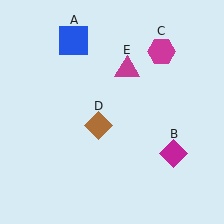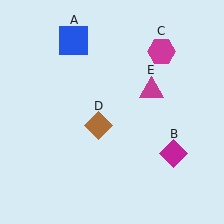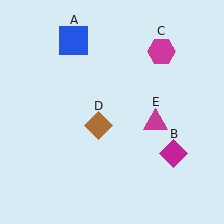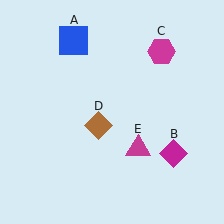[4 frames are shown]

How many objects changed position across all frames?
1 object changed position: magenta triangle (object E).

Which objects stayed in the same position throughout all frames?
Blue square (object A) and magenta diamond (object B) and magenta hexagon (object C) and brown diamond (object D) remained stationary.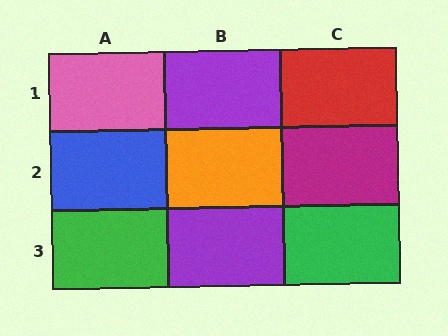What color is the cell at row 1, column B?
Purple.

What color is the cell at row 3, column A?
Green.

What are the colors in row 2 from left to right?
Blue, orange, magenta.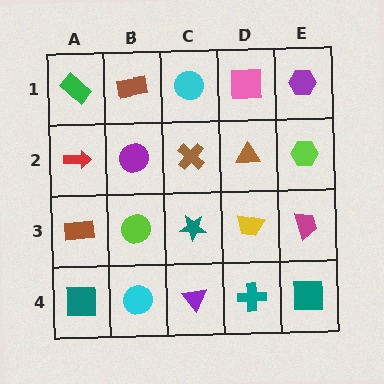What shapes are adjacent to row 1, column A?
A red arrow (row 2, column A), a brown rectangle (row 1, column B).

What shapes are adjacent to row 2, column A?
A green rectangle (row 1, column A), a brown rectangle (row 3, column A), a purple circle (row 2, column B).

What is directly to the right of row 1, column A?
A brown rectangle.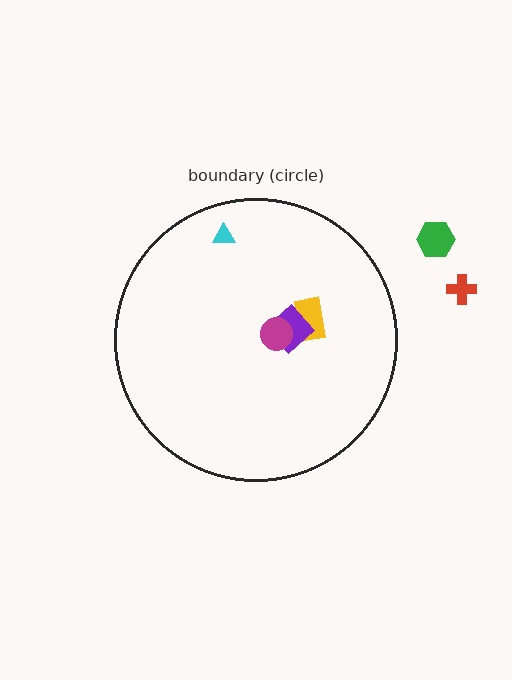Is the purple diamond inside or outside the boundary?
Inside.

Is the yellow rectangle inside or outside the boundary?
Inside.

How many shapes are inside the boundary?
4 inside, 2 outside.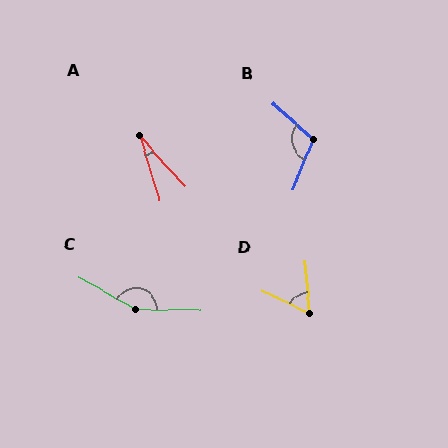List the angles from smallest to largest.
A (25°), D (60°), B (110°), C (150°).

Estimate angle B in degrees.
Approximately 110 degrees.